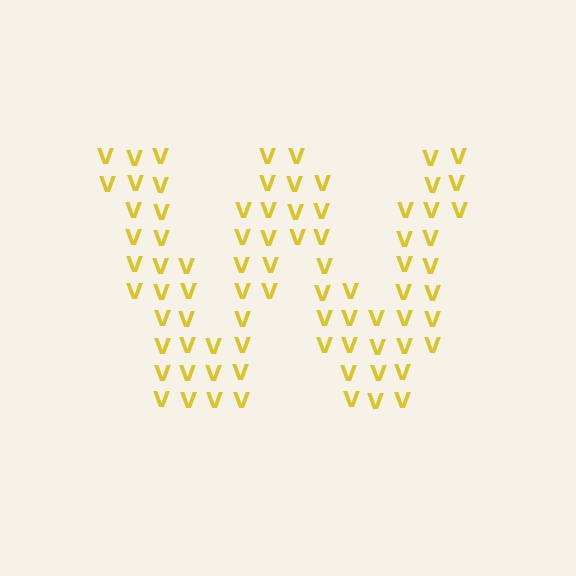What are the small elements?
The small elements are letter V's.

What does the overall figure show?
The overall figure shows the letter W.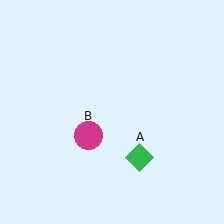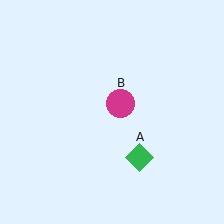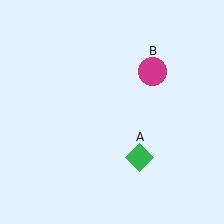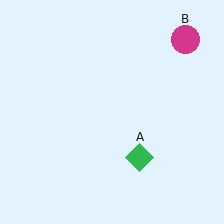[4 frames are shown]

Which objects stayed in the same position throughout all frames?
Green diamond (object A) remained stationary.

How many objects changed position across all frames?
1 object changed position: magenta circle (object B).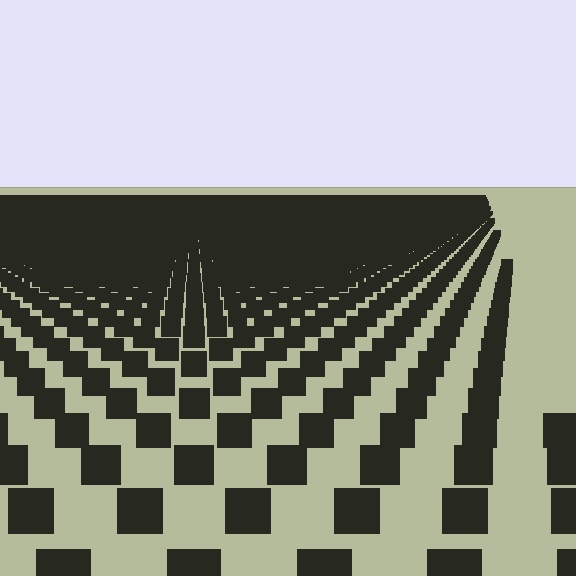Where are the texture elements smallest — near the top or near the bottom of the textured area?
Near the top.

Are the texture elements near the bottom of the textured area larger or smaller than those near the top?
Larger. Near the bottom, elements are closer to the viewer and appear at a bigger on-screen size.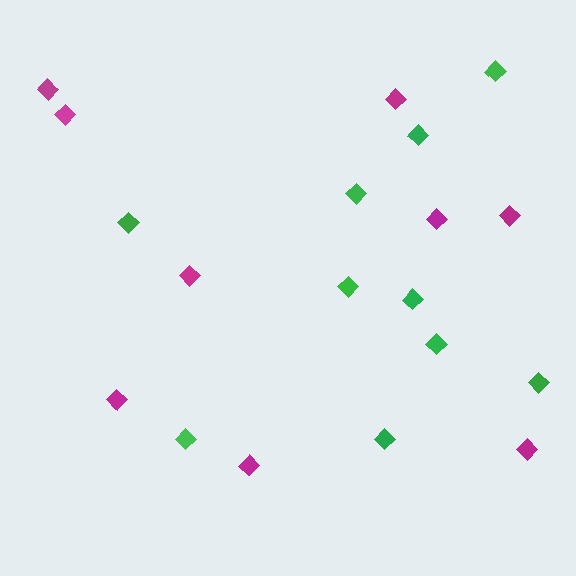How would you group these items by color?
There are 2 groups: one group of magenta diamonds (9) and one group of green diamonds (10).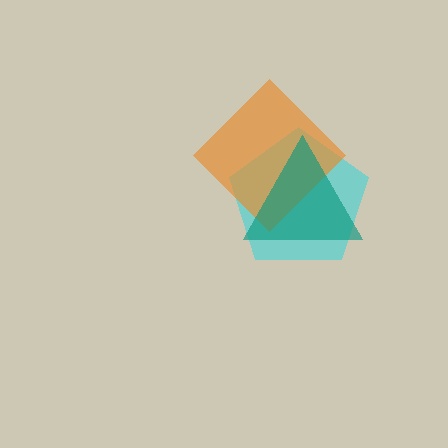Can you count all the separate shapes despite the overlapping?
Yes, there are 3 separate shapes.